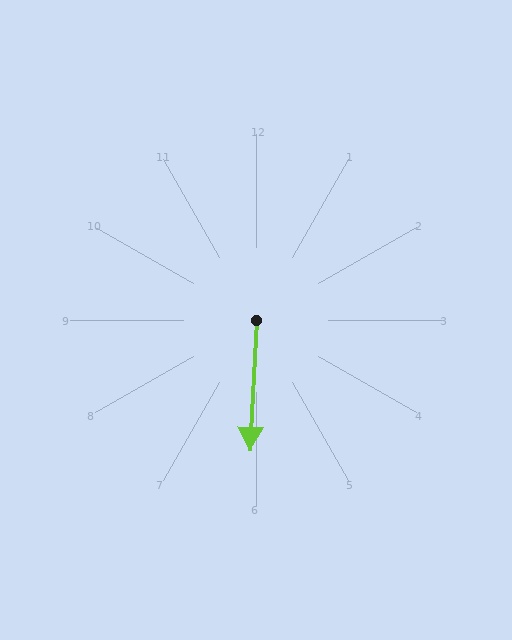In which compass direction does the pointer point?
South.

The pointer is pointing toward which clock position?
Roughly 6 o'clock.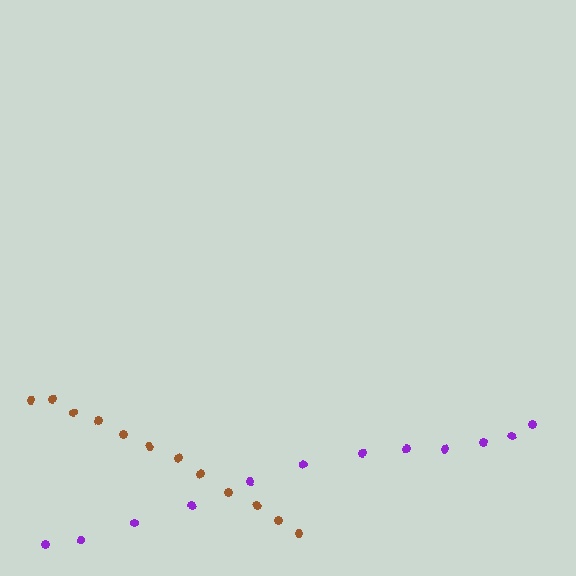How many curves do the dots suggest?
There are 2 distinct paths.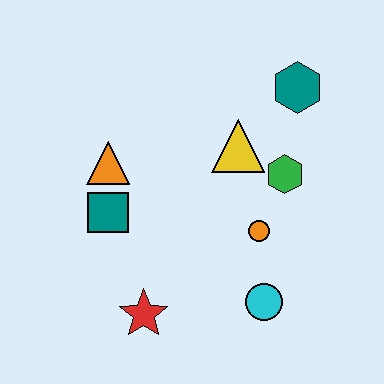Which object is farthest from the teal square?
The teal hexagon is farthest from the teal square.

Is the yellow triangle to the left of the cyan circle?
Yes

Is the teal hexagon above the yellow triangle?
Yes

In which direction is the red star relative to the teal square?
The red star is below the teal square.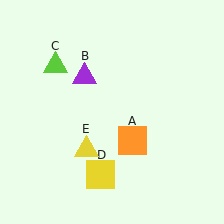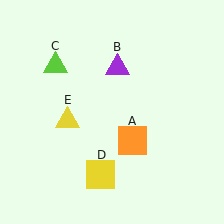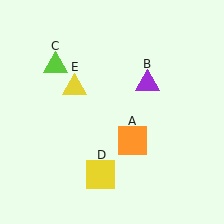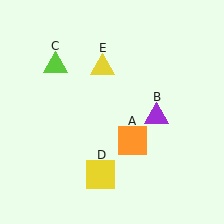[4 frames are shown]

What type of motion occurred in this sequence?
The purple triangle (object B), yellow triangle (object E) rotated clockwise around the center of the scene.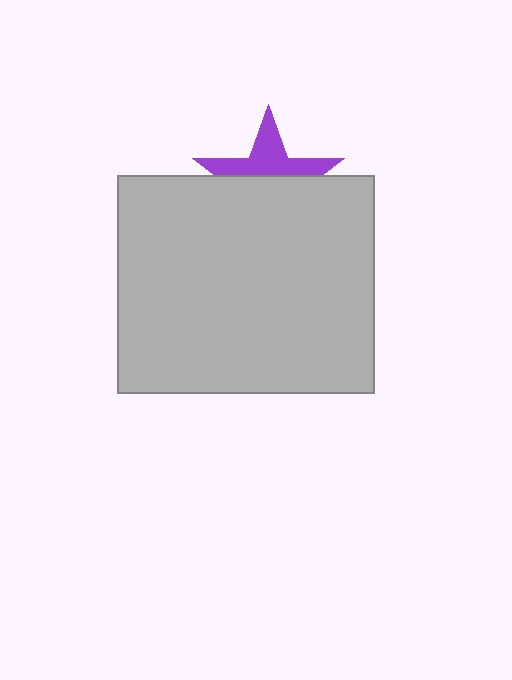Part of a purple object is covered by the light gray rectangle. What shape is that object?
It is a star.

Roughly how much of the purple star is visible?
A small part of it is visible (roughly 45%).